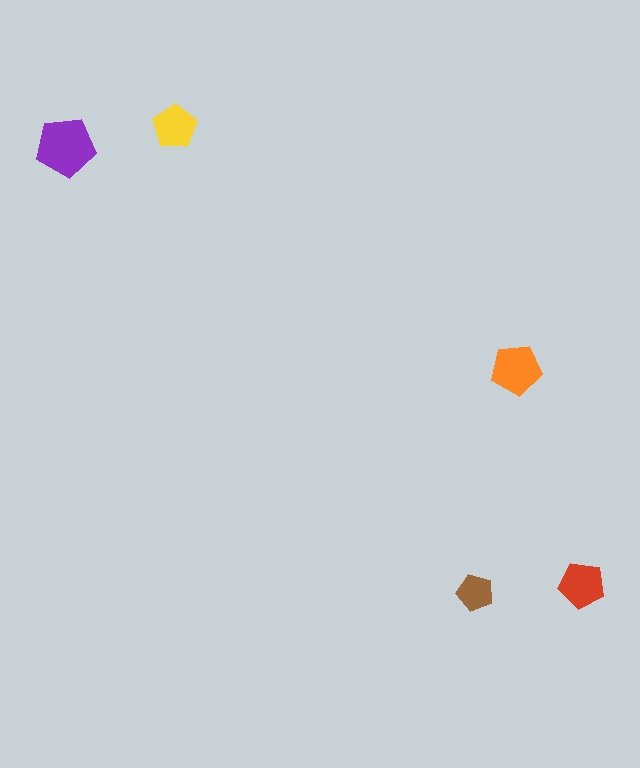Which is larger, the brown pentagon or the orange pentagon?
The orange one.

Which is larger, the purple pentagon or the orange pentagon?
The purple one.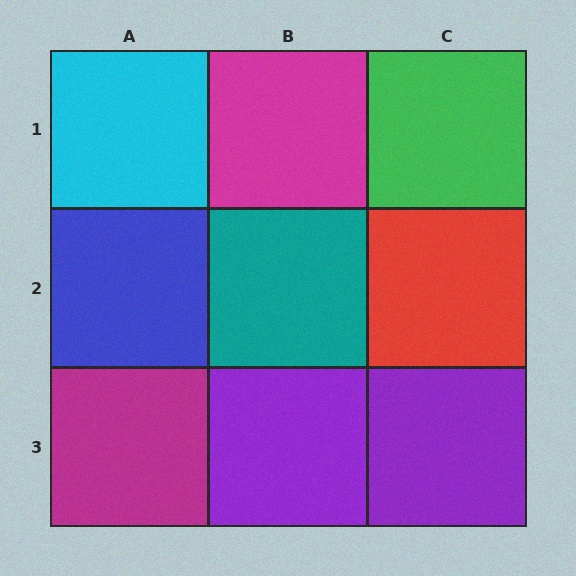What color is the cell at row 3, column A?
Magenta.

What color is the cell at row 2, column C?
Red.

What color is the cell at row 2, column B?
Teal.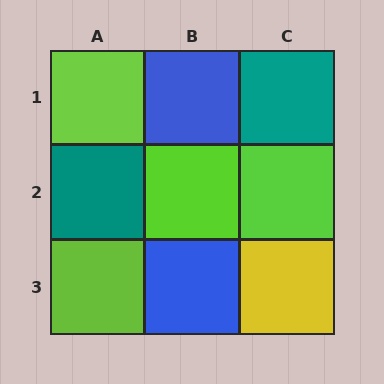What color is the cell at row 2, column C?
Lime.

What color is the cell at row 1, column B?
Blue.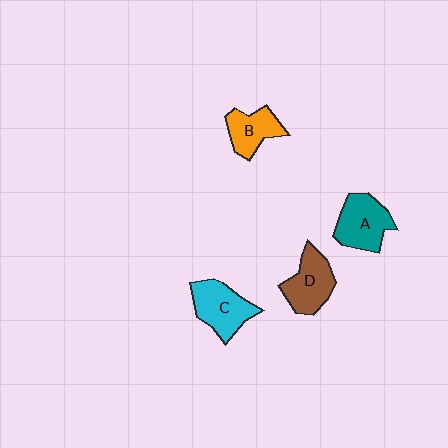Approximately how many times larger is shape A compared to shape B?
Approximately 1.3 times.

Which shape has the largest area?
Shape C (cyan).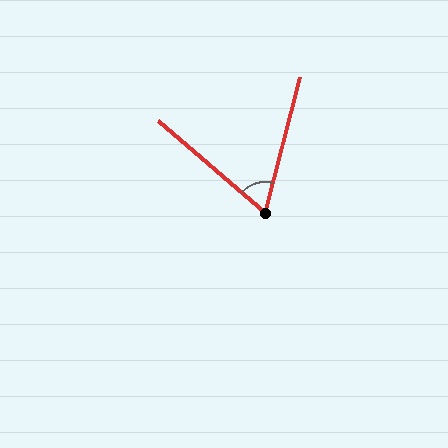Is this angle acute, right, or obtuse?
It is acute.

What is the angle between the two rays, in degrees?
Approximately 64 degrees.